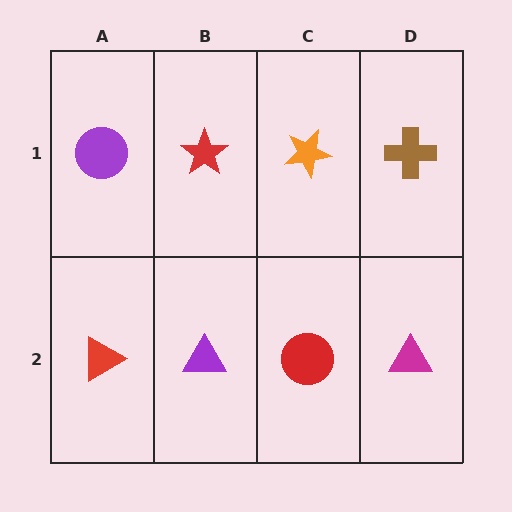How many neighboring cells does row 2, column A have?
2.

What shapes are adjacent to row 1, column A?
A red triangle (row 2, column A), a red star (row 1, column B).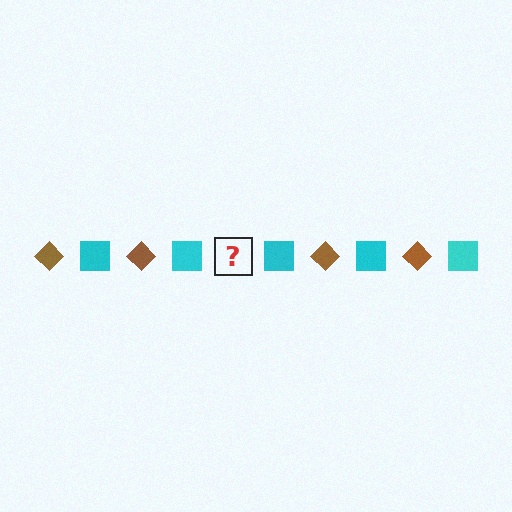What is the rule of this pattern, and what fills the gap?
The rule is that the pattern alternates between brown diamond and cyan square. The gap should be filled with a brown diamond.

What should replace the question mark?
The question mark should be replaced with a brown diamond.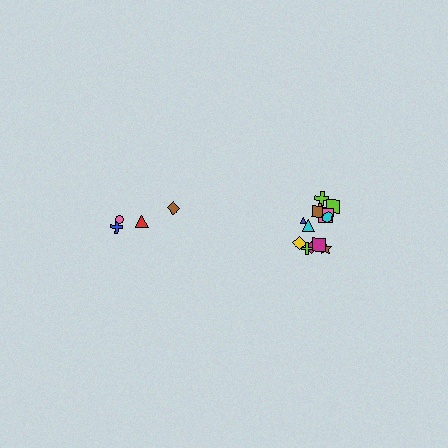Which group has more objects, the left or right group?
The right group.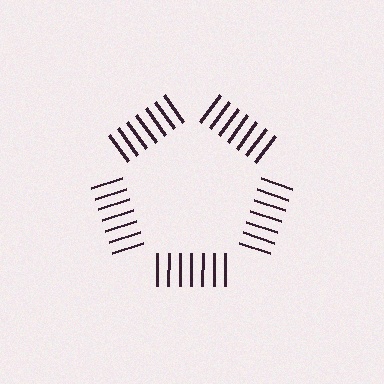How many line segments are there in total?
35 — 7 along each of the 5 edges.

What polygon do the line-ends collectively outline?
An illusory pentagon — the line segments terminate on its edges but no continuous stroke is drawn.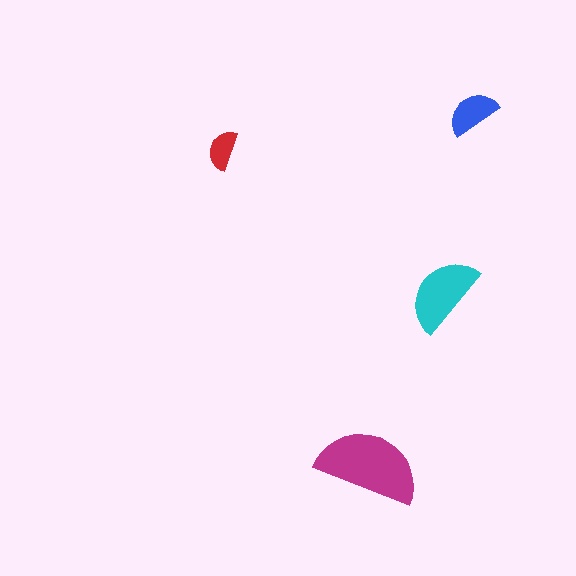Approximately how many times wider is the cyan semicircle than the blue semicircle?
About 1.5 times wider.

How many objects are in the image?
There are 4 objects in the image.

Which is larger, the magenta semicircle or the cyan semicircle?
The magenta one.